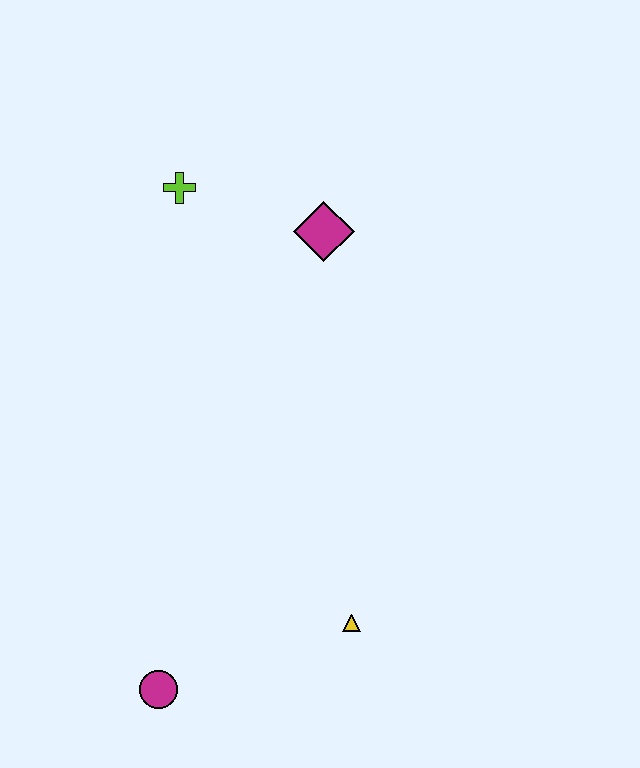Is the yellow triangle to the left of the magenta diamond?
No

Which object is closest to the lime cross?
The magenta diamond is closest to the lime cross.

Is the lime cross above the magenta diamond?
Yes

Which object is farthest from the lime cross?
The magenta circle is farthest from the lime cross.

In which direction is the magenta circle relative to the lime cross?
The magenta circle is below the lime cross.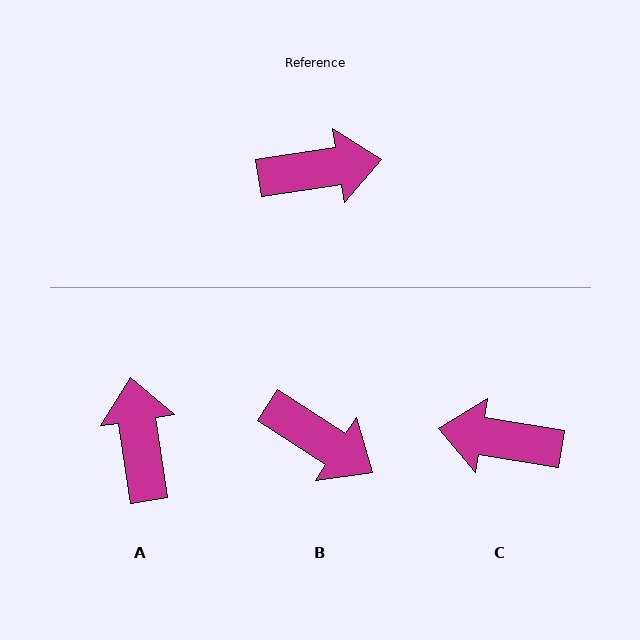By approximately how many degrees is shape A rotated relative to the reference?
Approximately 90 degrees counter-clockwise.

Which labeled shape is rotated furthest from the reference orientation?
C, about 162 degrees away.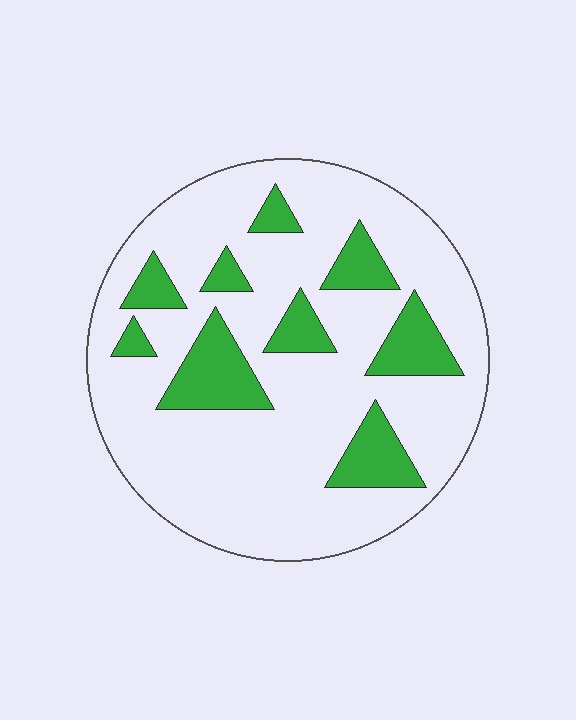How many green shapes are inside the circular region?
9.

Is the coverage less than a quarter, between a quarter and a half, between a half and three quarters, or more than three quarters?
Less than a quarter.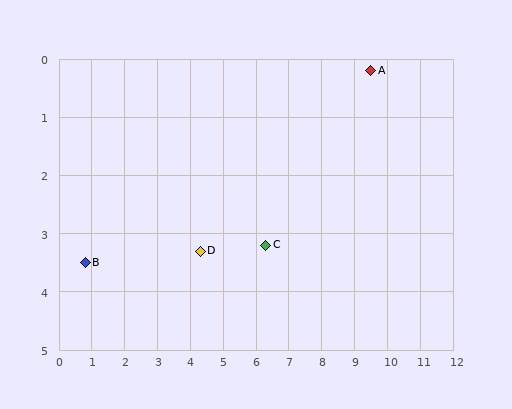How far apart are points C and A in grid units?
Points C and A are about 4.4 grid units apart.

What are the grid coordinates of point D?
Point D is at approximately (4.3, 3.3).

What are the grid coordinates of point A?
Point A is at approximately (9.5, 0.2).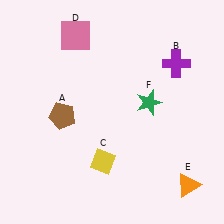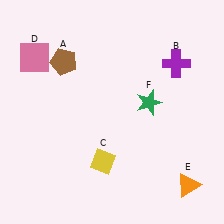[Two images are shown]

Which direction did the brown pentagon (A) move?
The brown pentagon (A) moved up.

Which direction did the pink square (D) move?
The pink square (D) moved left.